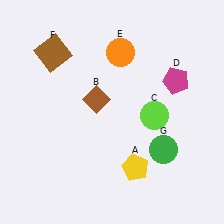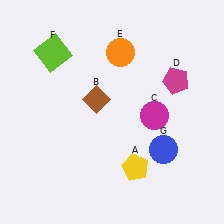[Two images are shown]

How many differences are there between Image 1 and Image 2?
There are 3 differences between the two images.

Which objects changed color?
C changed from lime to magenta. F changed from brown to lime. G changed from green to blue.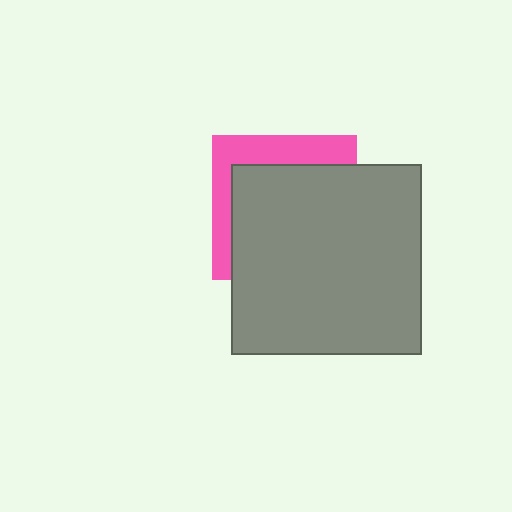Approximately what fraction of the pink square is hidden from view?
Roughly 70% of the pink square is hidden behind the gray square.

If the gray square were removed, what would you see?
You would see the complete pink square.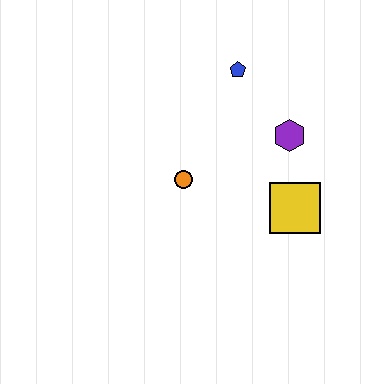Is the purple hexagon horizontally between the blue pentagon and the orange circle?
No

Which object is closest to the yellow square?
The purple hexagon is closest to the yellow square.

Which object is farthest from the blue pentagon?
The yellow square is farthest from the blue pentagon.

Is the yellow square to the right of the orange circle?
Yes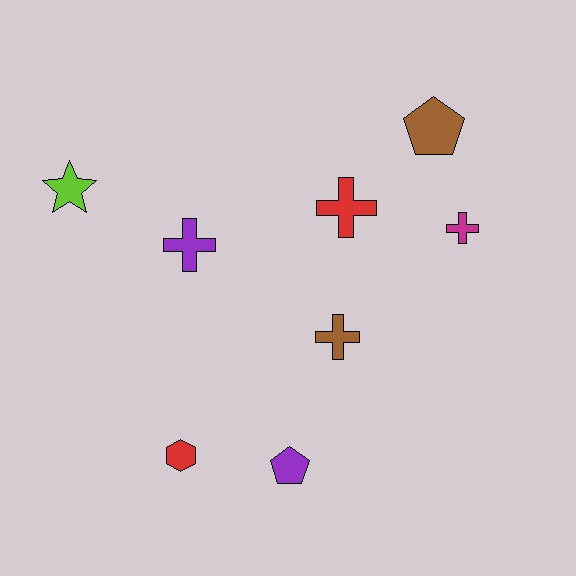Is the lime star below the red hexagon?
No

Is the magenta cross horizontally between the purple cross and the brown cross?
No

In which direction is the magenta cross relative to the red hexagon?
The magenta cross is to the right of the red hexagon.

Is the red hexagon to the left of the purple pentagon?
Yes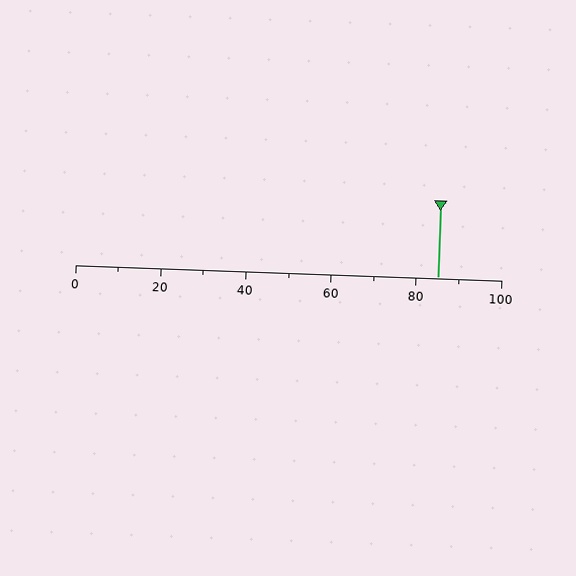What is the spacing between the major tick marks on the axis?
The major ticks are spaced 20 apart.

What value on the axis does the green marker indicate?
The marker indicates approximately 85.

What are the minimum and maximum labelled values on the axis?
The axis runs from 0 to 100.